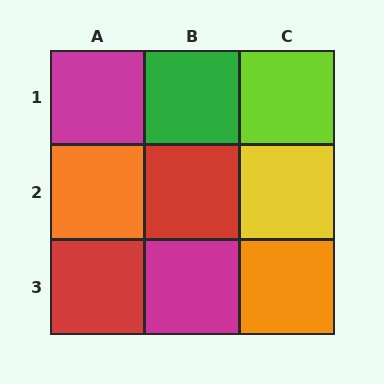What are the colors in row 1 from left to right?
Magenta, green, lime.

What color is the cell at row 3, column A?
Red.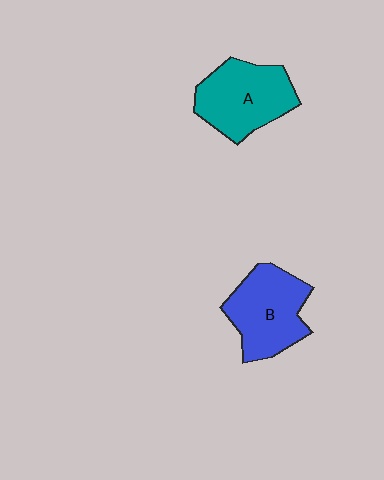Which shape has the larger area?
Shape A (teal).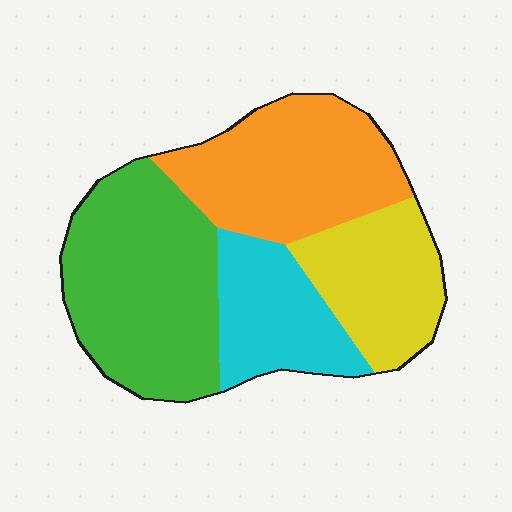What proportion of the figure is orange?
Orange takes up between a sixth and a third of the figure.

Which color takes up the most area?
Green, at roughly 35%.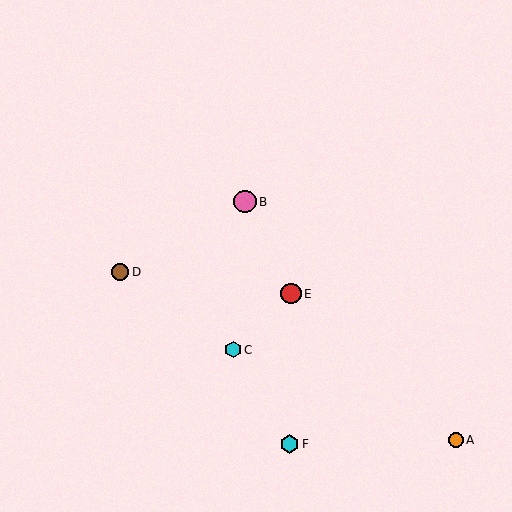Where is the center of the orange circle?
The center of the orange circle is at (456, 440).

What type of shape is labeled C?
Shape C is a cyan hexagon.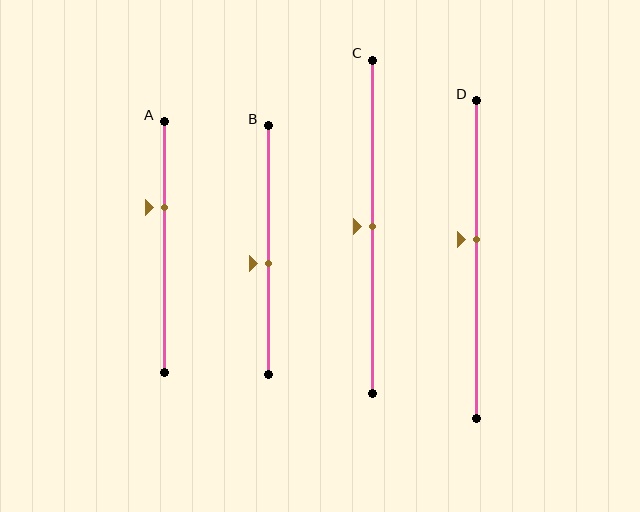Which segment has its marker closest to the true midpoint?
Segment C has its marker closest to the true midpoint.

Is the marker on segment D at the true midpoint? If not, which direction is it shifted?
No, the marker on segment D is shifted upward by about 7% of the segment length.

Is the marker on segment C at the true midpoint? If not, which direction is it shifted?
Yes, the marker on segment C is at the true midpoint.